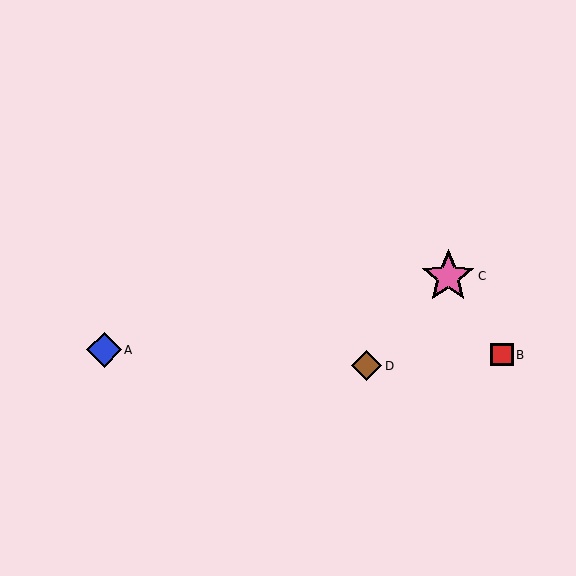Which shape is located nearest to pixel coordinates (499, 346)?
The red square (labeled B) at (502, 355) is nearest to that location.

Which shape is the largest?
The pink star (labeled C) is the largest.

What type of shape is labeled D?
Shape D is a brown diamond.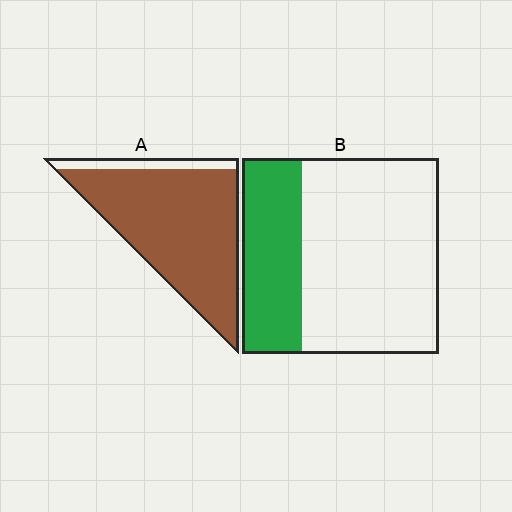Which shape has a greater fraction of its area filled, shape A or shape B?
Shape A.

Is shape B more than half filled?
No.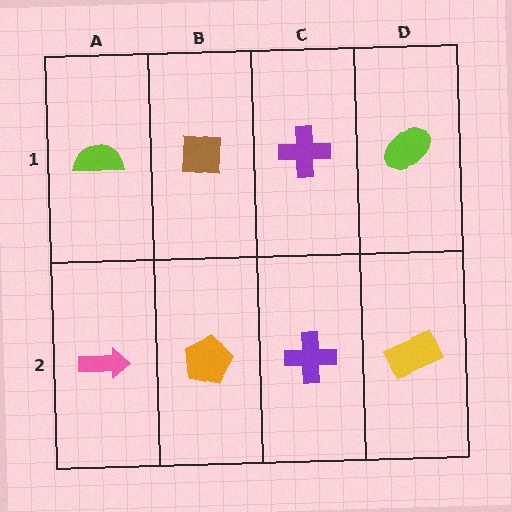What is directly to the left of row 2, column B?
A pink arrow.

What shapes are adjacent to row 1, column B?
An orange pentagon (row 2, column B), a lime semicircle (row 1, column A), a purple cross (row 1, column C).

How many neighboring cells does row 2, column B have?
3.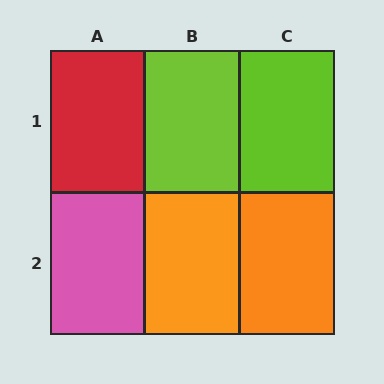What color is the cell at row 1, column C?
Lime.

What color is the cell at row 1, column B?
Lime.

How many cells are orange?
2 cells are orange.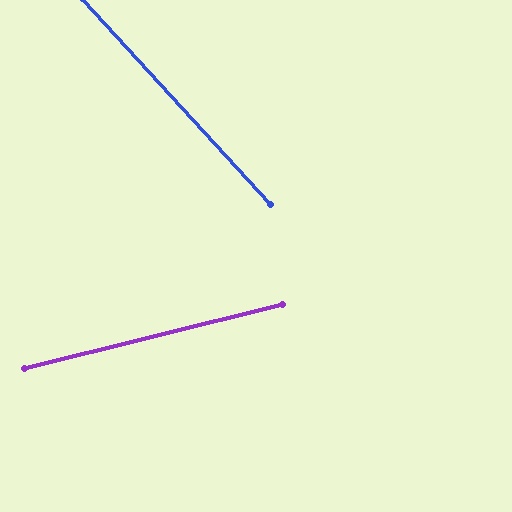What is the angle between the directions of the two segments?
Approximately 62 degrees.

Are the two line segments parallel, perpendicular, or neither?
Neither parallel nor perpendicular — they differ by about 62°.